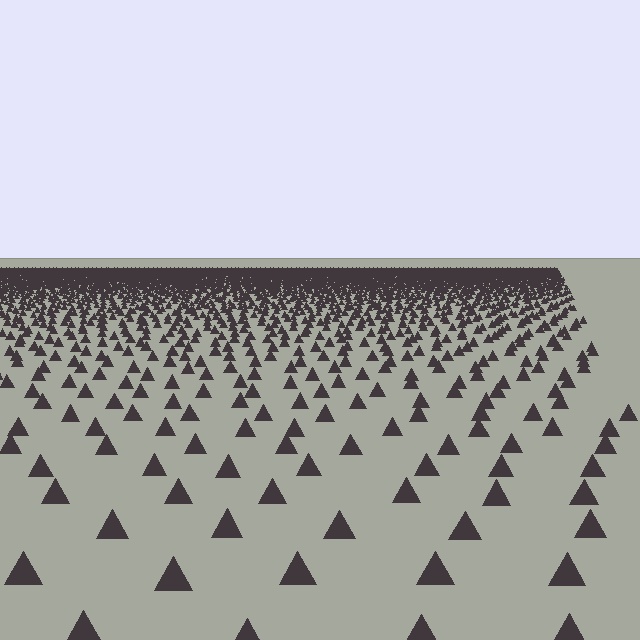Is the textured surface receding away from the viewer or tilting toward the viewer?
The surface is receding away from the viewer. Texture elements get smaller and denser toward the top.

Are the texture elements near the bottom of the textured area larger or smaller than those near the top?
Larger. Near the bottom, elements are closer to the viewer and appear at a bigger on-screen size.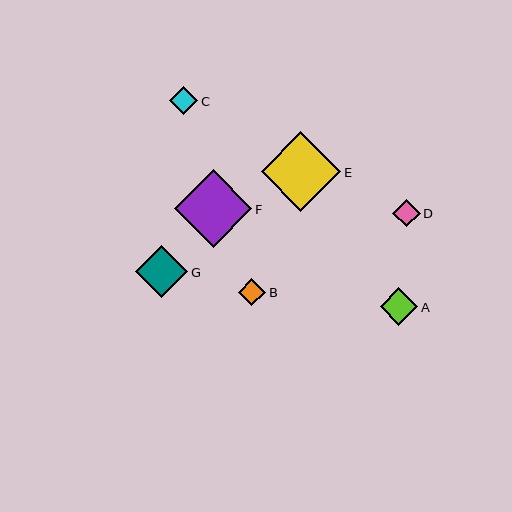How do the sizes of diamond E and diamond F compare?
Diamond E and diamond F are approximately the same size.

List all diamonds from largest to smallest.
From largest to smallest: E, F, G, A, C, B, D.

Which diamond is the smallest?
Diamond D is the smallest with a size of approximately 27 pixels.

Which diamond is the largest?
Diamond E is the largest with a size of approximately 80 pixels.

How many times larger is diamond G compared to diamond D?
Diamond G is approximately 1.9 times the size of diamond D.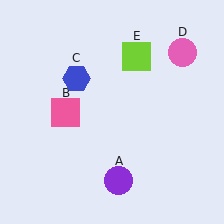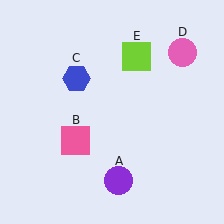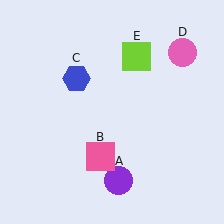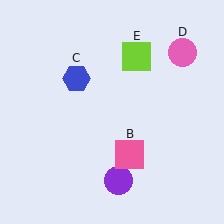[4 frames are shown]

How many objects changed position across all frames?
1 object changed position: pink square (object B).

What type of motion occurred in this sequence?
The pink square (object B) rotated counterclockwise around the center of the scene.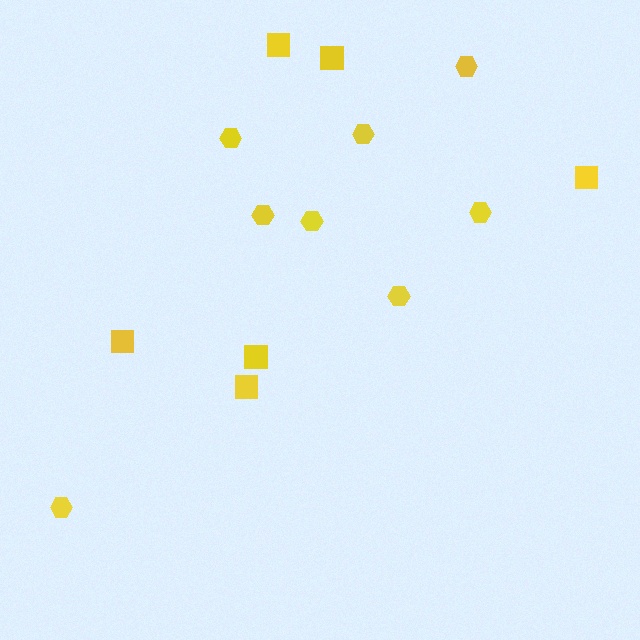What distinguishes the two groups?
There are 2 groups: one group of hexagons (8) and one group of squares (6).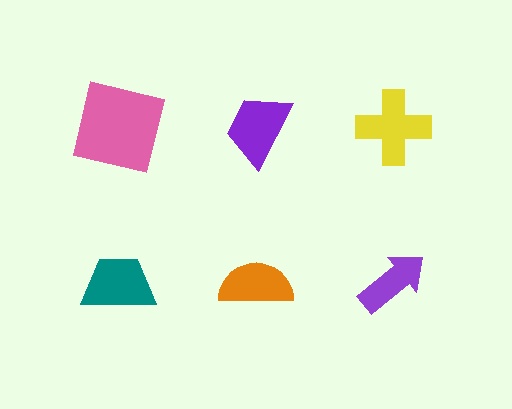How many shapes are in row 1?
3 shapes.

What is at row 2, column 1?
A teal trapezoid.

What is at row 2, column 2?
An orange semicircle.